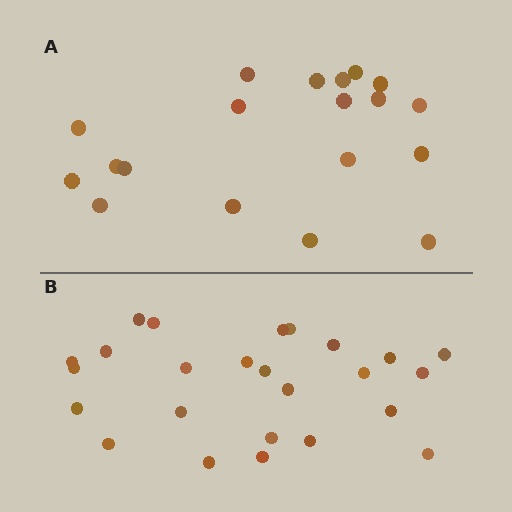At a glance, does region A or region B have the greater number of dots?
Region B (the bottom region) has more dots.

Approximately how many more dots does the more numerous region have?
Region B has about 6 more dots than region A.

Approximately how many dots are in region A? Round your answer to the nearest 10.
About 20 dots. (The exact count is 19, which rounds to 20.)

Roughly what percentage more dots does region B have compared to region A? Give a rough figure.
About 30% more.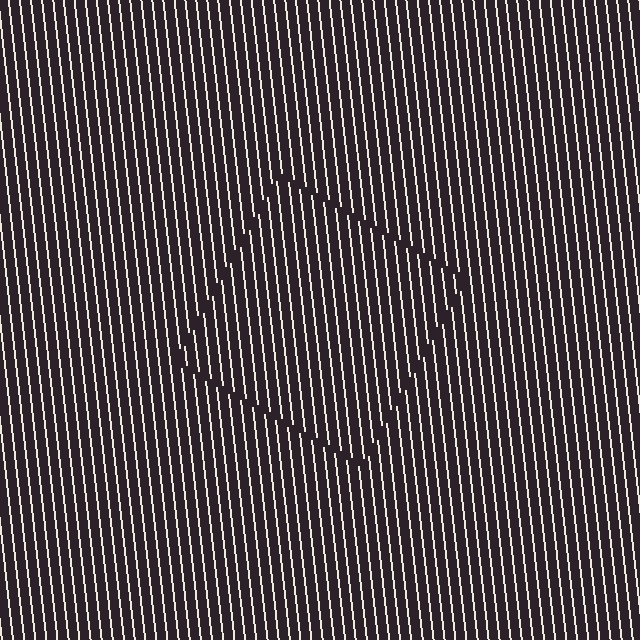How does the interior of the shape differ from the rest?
The interior of the shape contains the same grating, shifted by half a period — the contour is defined by the phase discontinuity where line-ends from the inner and outer gratings abut.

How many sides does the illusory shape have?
4 sides — the line-ends trace a square.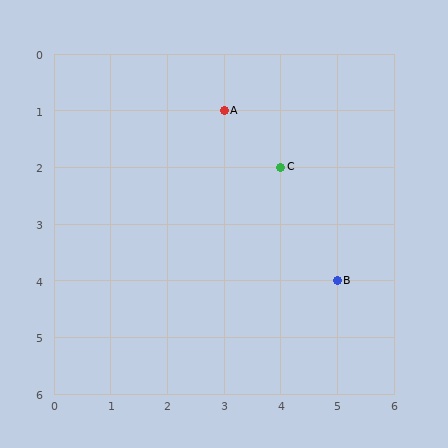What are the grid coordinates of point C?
Point C is at grid coordinates (4, 2).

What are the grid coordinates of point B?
Point B is at grid coordinates (5, 4).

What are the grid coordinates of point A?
Point A is at grid coordinates (3, 1).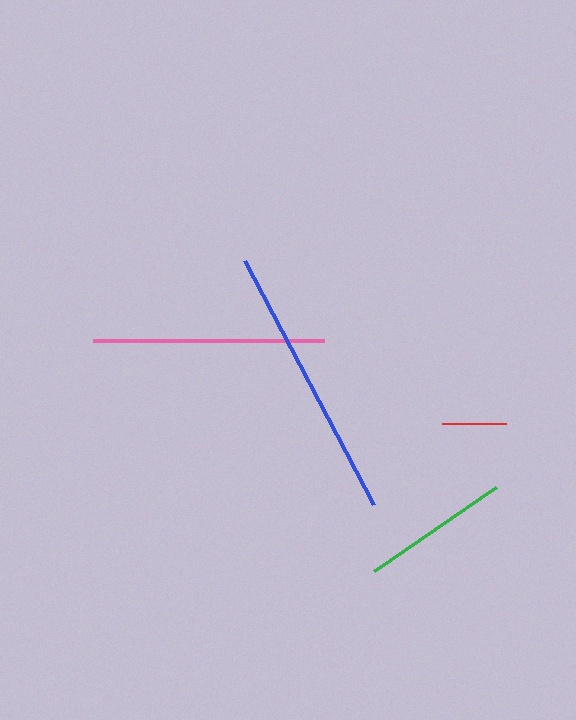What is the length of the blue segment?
The blue segment is approximately 276 pixels long.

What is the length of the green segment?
The green segment is approximately 148 pixels long.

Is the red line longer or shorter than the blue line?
The blue line is longer than the red line.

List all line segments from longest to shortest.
From longest to shortest: blue, pink, green, red.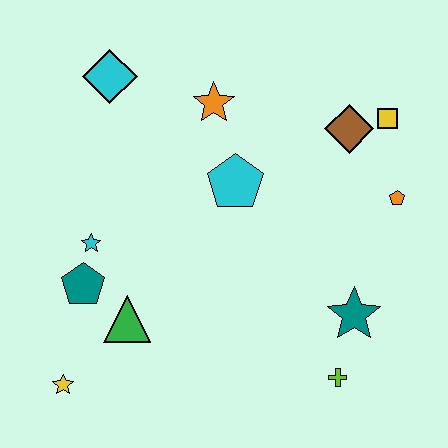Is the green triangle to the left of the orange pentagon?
Yes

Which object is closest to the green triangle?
The teal pentagon is closest to the green triangle.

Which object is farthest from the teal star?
The cyan diamond is farthest from the teal star.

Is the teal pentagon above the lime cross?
Yes